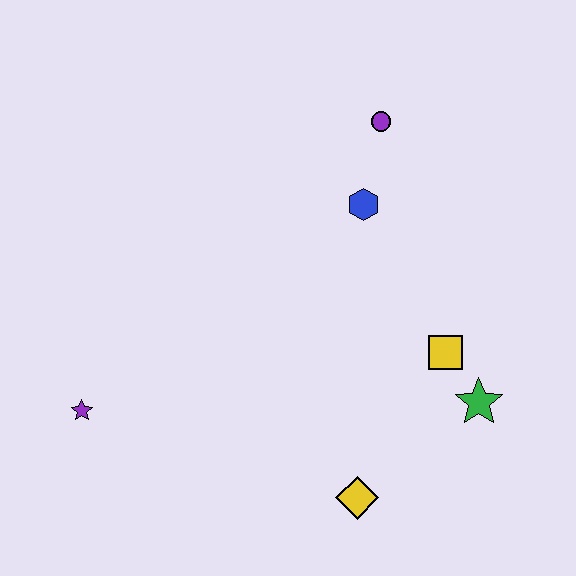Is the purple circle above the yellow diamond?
Yes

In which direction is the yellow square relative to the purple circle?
The yellow square is below the purple circle.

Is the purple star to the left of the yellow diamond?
Yes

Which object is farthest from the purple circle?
The purple star is farthest from the purple circle.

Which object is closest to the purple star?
The yellow diamond is closest to the purple star.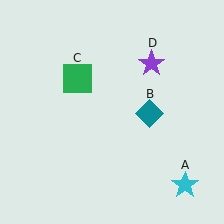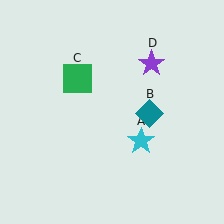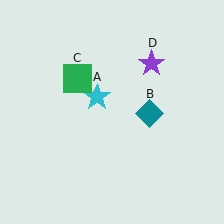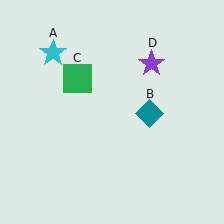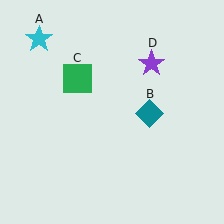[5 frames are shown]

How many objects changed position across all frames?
1 object changed position: cyan star (object A).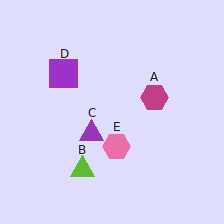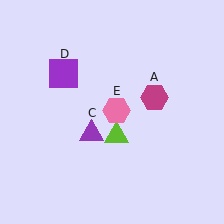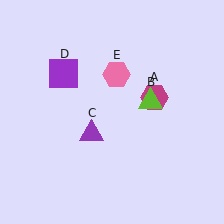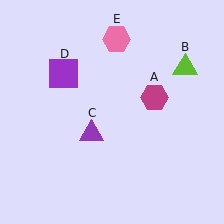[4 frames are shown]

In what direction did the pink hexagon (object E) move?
The pink hexagon (object E) moved up.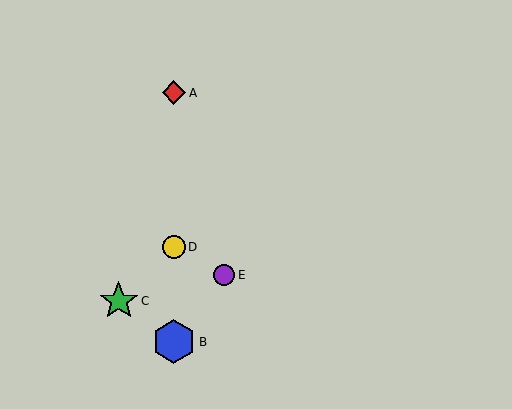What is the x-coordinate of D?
Object D is at x≈174.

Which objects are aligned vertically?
Objects A, B, D are aligned vertically.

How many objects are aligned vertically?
3 objects (A, B, D) are aligned vertically.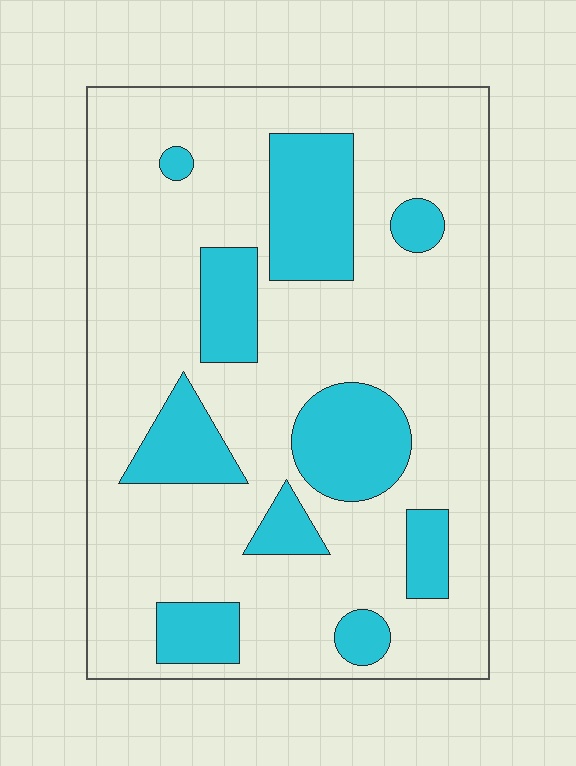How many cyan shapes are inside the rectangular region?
10.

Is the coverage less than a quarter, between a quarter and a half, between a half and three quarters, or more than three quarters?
Less than a quarter.